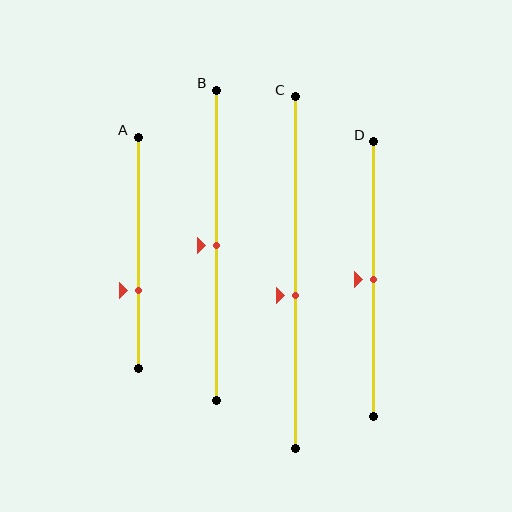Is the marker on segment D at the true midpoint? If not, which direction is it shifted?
Yes, the marker on segment D is at the true midpoint.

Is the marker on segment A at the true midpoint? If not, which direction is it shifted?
No, the marker on segment A is shifted downward by about 16% of the segment length.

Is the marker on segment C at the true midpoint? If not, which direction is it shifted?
No, the marker on segment C is shifted downward by about 6% of the segment length.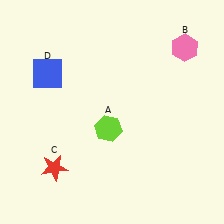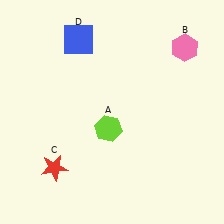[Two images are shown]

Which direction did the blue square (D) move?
The blue square (D) moved up.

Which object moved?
The blue square (D) moved up.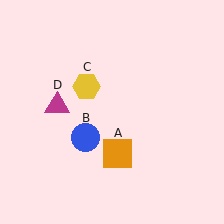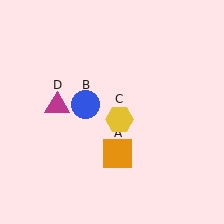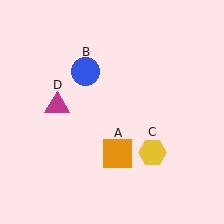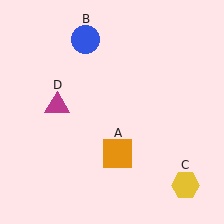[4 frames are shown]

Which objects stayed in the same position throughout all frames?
Orange square (object A) and magenta triangle (object D) remained stationary.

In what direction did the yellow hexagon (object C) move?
The yellow hexagon (object C) moved down and to the right.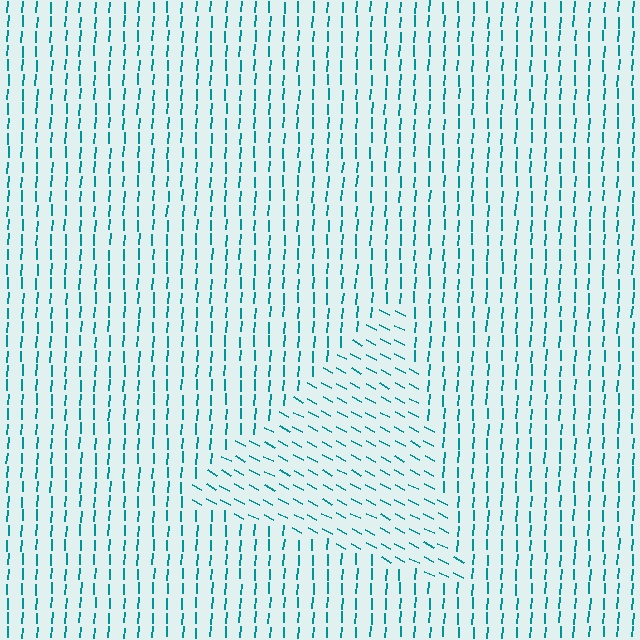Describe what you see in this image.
The image is filled with small teal line segments. A triangle region in the image has lines oriented differently from the surrounding lines, creating a visible texture boundary.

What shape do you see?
I see a triangle.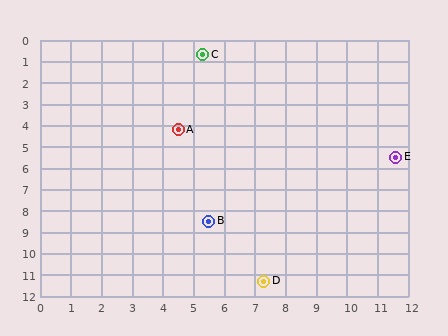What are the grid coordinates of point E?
Point E is at approximately (11.6, 5.5).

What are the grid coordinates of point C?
Point C is at approximately (5.3, 0.7).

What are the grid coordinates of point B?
Point B is at approximately (5.5, 8.5).